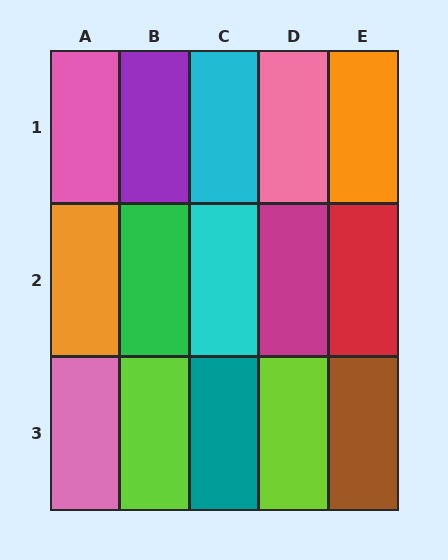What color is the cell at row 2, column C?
Cyan.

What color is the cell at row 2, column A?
Orange.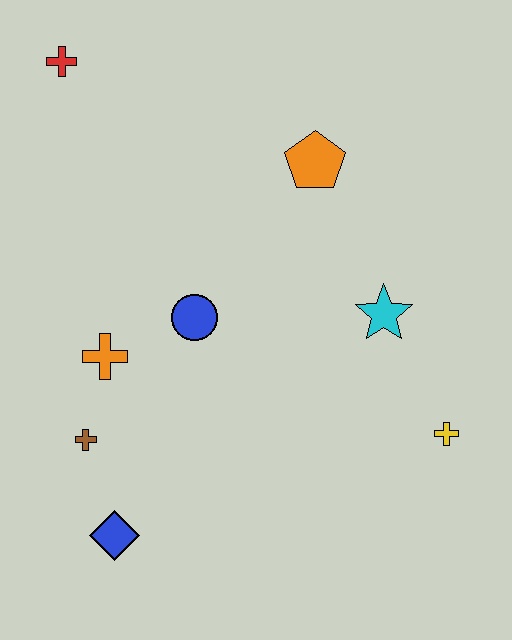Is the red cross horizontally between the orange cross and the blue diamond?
No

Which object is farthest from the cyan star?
The red cross is farthest from the cyan star.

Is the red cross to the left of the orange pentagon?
Yes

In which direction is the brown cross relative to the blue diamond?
The brown cross is above the blue diamond.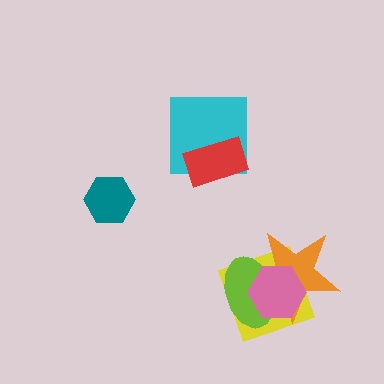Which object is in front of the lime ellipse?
The pink hexagon is in front of the lime ellipse.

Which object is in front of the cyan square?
The red rectangle is in front of the cyan square.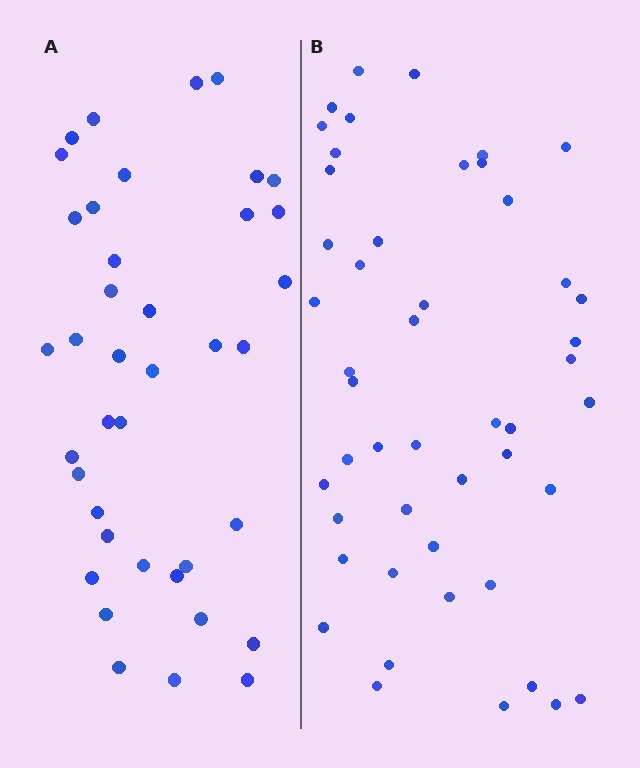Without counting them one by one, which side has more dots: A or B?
Region B (the right region) has more dots.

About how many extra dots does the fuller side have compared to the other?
Region B has roughly 8 or so more dots than region A.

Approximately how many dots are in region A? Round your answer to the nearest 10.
About 40 dots. (The exact count is 39, which rounds to 40.)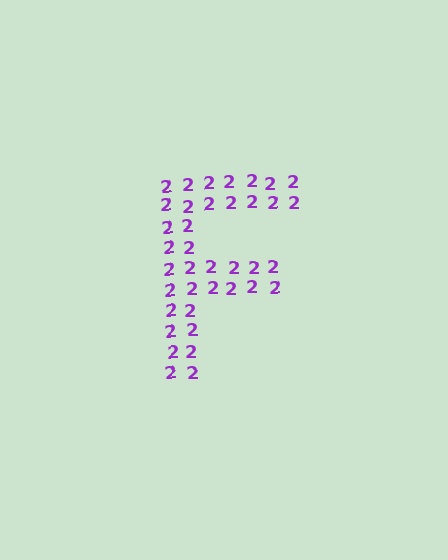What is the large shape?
The large shape is the letter F.